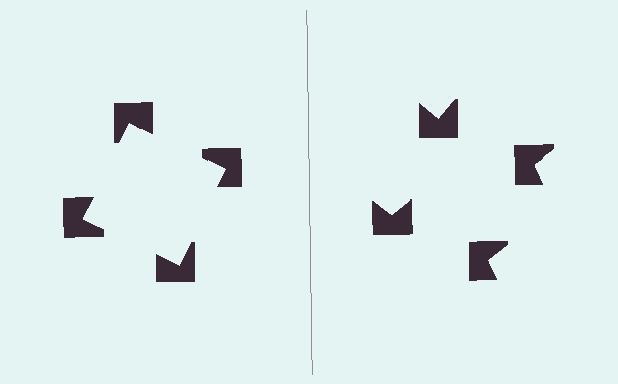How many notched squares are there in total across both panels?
8 — 4 on each side.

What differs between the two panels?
The notched squares are positioned identically on both sides; only the wedge orientations differ. On the left they align to a square; on the right they are misaligned.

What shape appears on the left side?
An illusory square.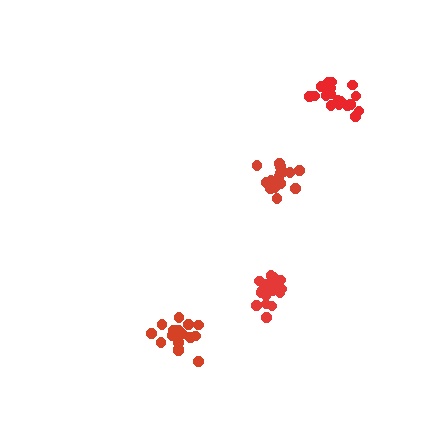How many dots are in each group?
Group 1: 19 dots, Group 2: 20 dots, Group 3: 19 dots, Group 4: 15 dots (73 total).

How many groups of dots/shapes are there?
There are 4 groups.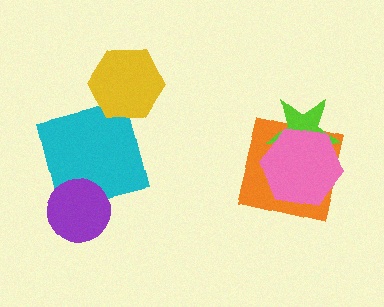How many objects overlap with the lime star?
2 objects overlap with the lime star.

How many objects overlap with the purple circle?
1 object overlaps with the purple circle.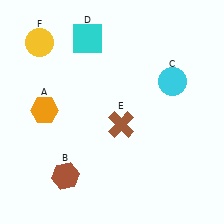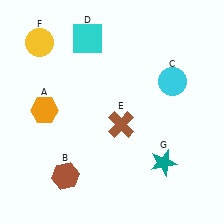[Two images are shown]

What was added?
A teal star (G) was added in Image 2.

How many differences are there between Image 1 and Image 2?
There is 1 difference between the two images.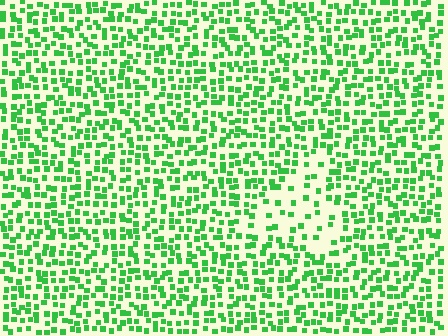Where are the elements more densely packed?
The elements are more densely packed outside the triangle boundary.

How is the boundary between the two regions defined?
The boundary is defined by a change in element density (approximately 2.4x ratio). All elements are the same color, size, and shape.